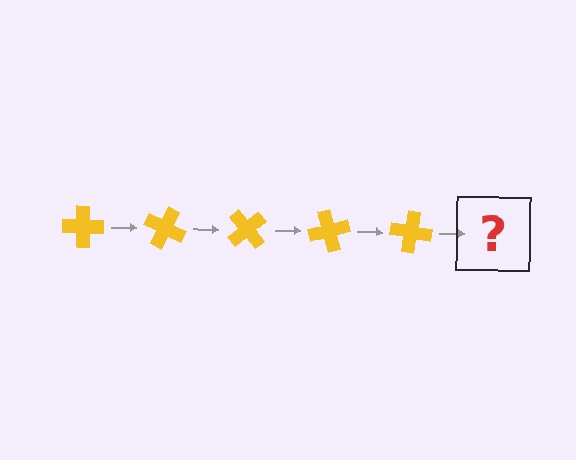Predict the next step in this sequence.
The next step is a yellow cross rotated 125 degrees.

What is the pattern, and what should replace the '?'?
The pattern is that the cross rotates 25 degrees each step. The '?' should be a yellow cross rotated 125 degrees.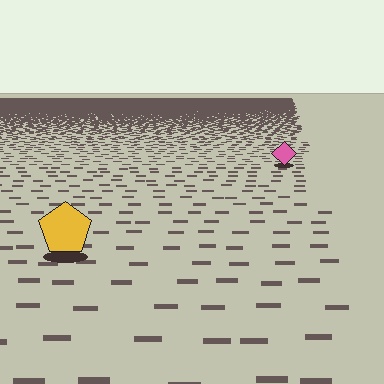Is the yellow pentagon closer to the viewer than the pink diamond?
Yes. The yellow pentagon is closer — you can tell from the texture gradient: the ground texture is coarser near it.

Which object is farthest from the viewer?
The pink diamond is farthest from the viewer. It appears smaller and the ground texture around it is denser.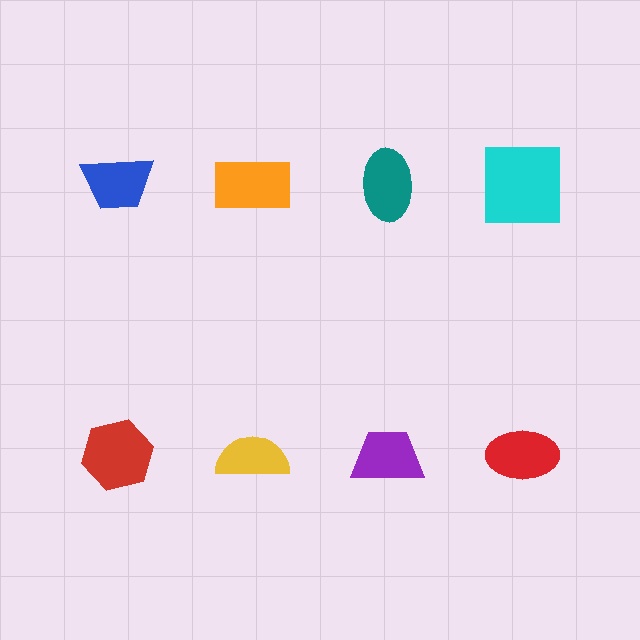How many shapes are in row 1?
4 shapes.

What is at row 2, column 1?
A red hexagon.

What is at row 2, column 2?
A yellow semicircle.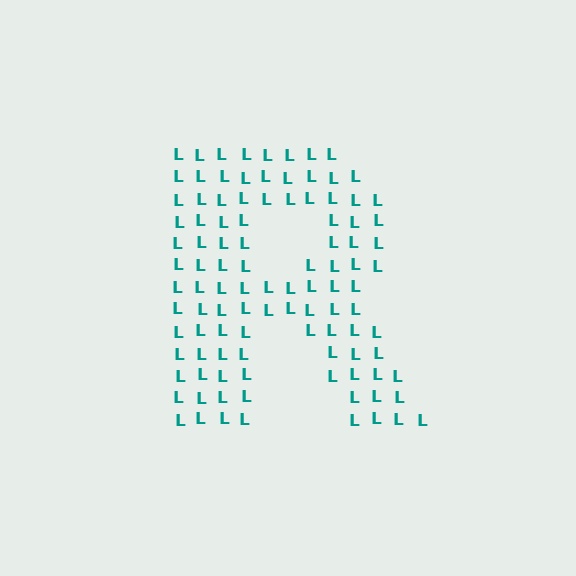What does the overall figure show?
The overall figure shows the letter R.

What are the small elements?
The small elements are letter L's.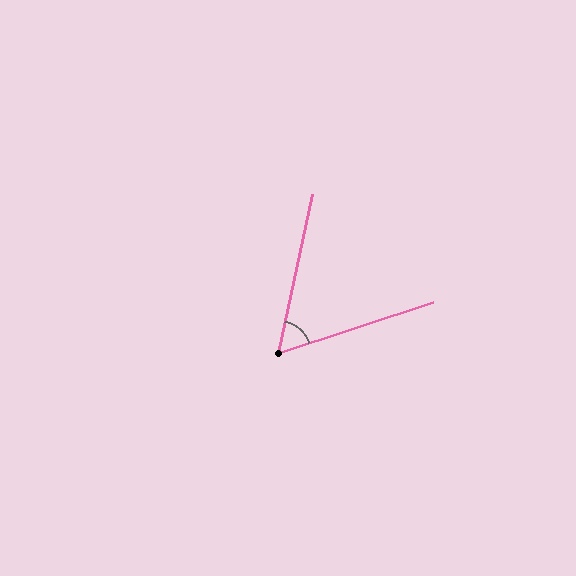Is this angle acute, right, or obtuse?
It is acute.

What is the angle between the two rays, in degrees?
Approximately 60 degrees.